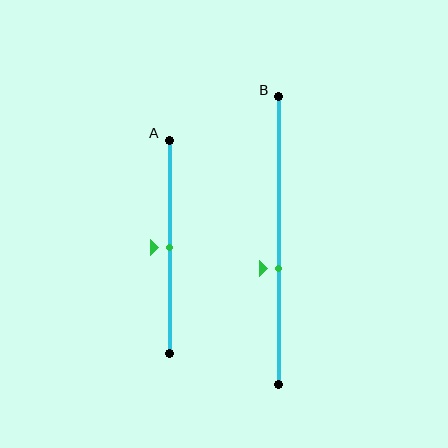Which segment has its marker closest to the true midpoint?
Segment A has its marker closest to the true midpoint.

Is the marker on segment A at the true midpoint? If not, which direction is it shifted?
Yes, the marker on segment A is at the true midpoint.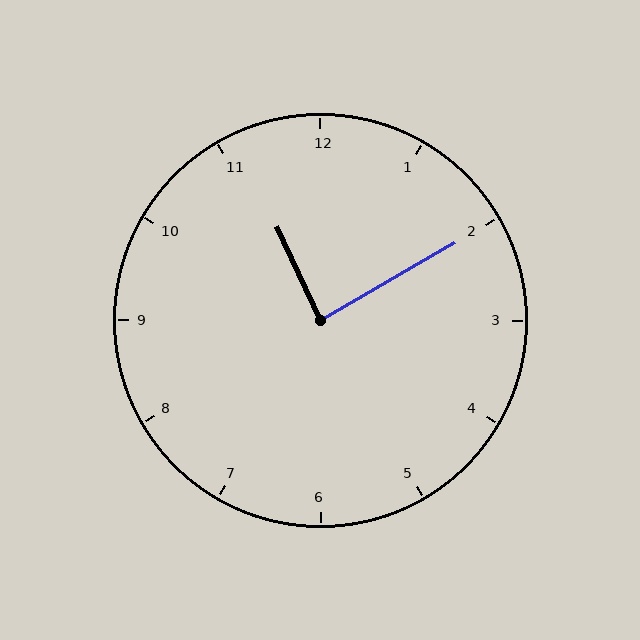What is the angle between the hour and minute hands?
Approximately 85 degrees.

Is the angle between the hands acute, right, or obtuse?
It is right.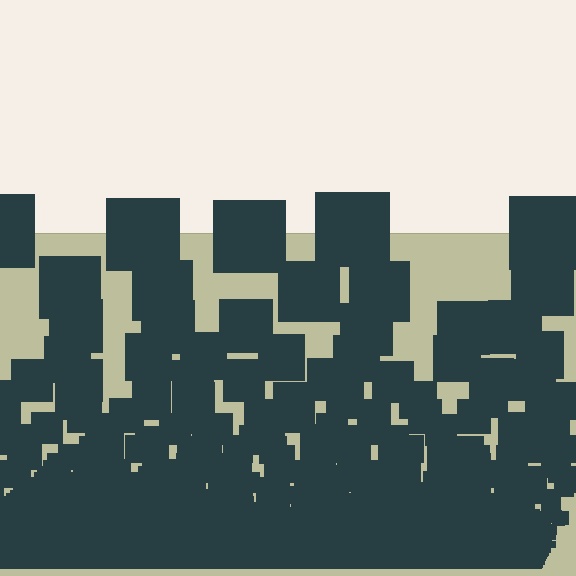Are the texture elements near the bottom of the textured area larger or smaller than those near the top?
Smaller. The gradient is inverted — elements near the bottom are smaller and denser.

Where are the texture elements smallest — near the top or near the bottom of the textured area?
Near the bottom.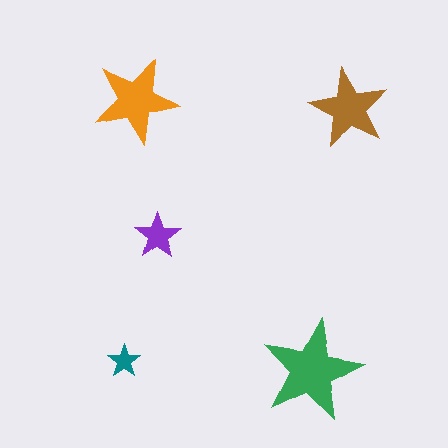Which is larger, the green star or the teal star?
The green one.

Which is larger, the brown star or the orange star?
The orange one.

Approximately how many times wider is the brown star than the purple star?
About 1.5 times wider.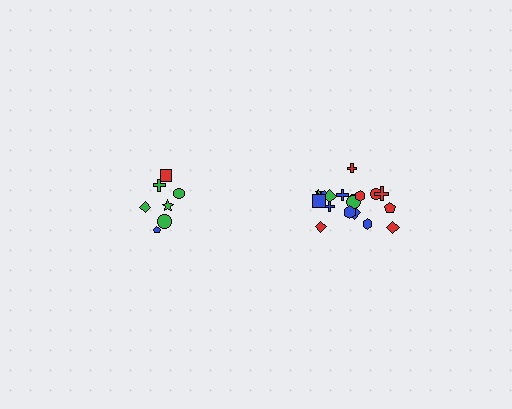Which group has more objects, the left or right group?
The right group.